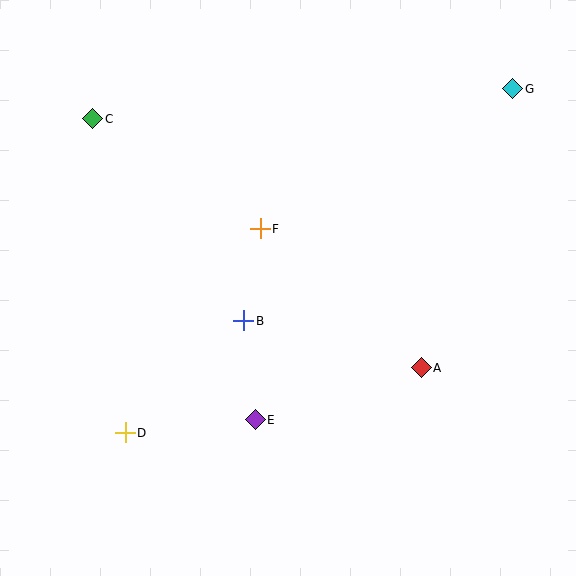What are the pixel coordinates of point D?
Point D is at (125, 433).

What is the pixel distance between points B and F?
The distance between B and F is 93 pixels.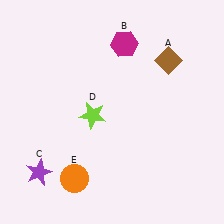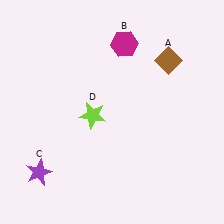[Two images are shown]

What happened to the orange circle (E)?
The orange circle (E) was removed in Image 2. It was in the bottom-left area of Image 1.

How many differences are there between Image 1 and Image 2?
There is 1 difference between the two images.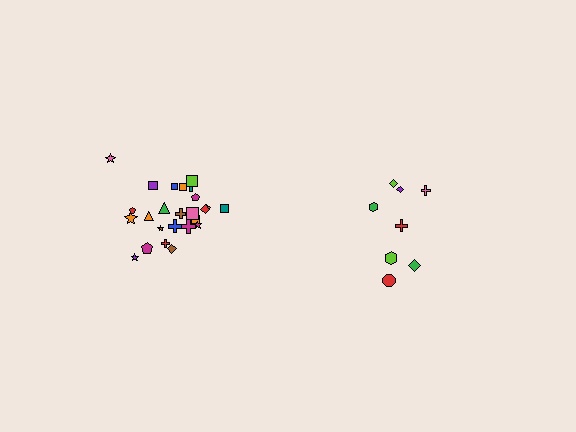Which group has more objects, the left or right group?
The left group.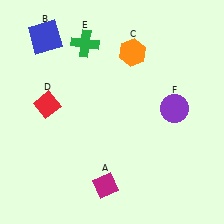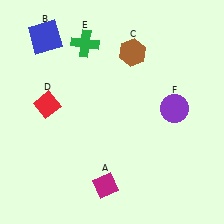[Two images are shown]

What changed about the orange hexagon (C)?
In Image 1, C is orange. In Image 2, it changed to brown.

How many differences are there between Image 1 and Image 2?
There is 1 difference between the two images.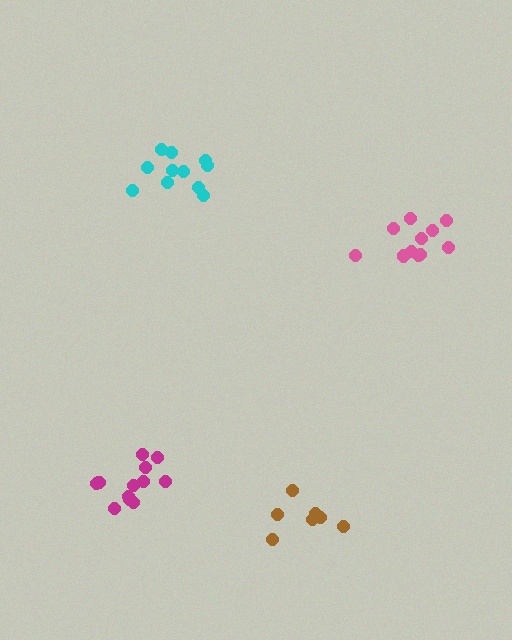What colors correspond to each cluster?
The clusters are colored: brown, magenta, pink, cyan.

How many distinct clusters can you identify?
There are 4 distinct clusters.